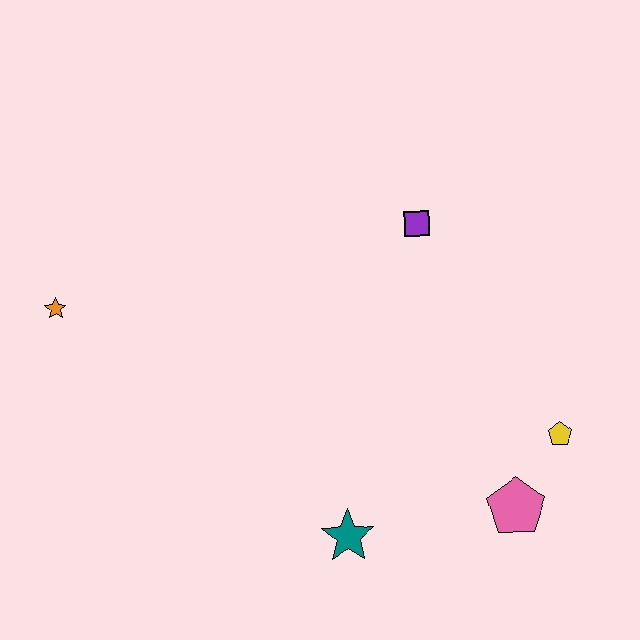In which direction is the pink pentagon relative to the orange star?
The pink pentagon is to the right of the orange star.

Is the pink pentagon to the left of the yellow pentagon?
Yes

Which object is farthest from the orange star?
The yellow pentagon is farthest from the orange star.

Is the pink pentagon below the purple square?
Yes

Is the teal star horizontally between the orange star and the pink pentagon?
Yes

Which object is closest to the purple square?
The yellow pentagon is closest to the purple square.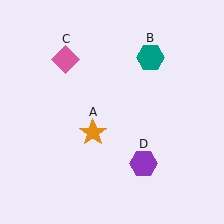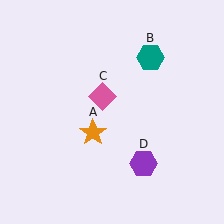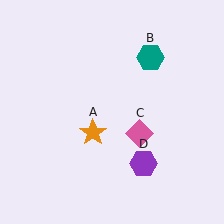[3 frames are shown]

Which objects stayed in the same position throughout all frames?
Orange star (object A) and teal hexagon (object B) and purple hexagon (object D) remained stationary.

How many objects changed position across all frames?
1 object changed position: pink diamond (object C).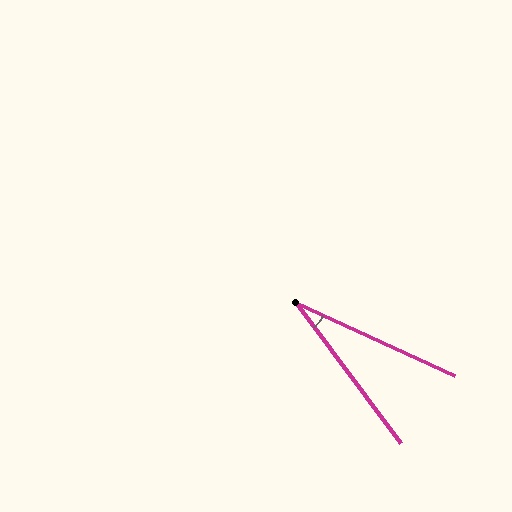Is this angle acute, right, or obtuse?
It is acute.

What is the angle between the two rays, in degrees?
Approximately 29 degrees.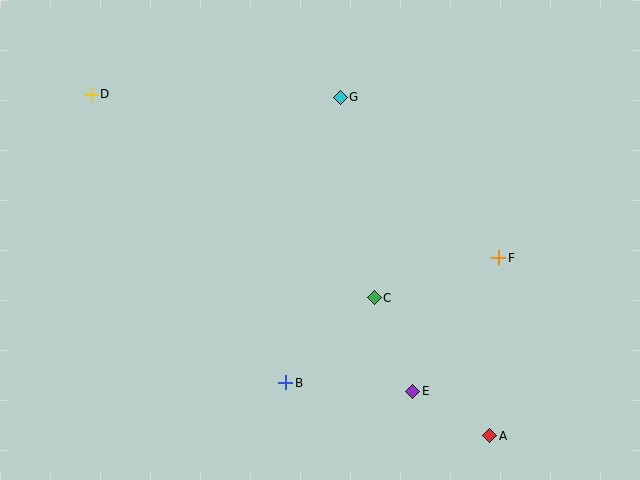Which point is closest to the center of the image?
Point C at (374, 298) is closest to the center.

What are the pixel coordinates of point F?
Point F is at (499, 258).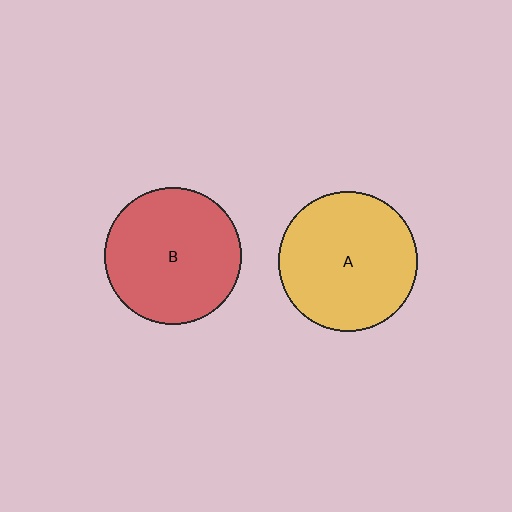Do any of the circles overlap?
No, none of the circles overlap.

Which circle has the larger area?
Circle A (yellow).